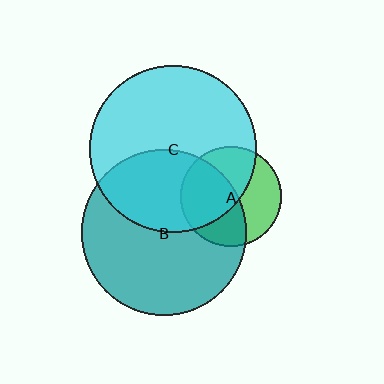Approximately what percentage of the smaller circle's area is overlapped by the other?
Approximately 50%.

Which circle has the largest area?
Circle C (cyan).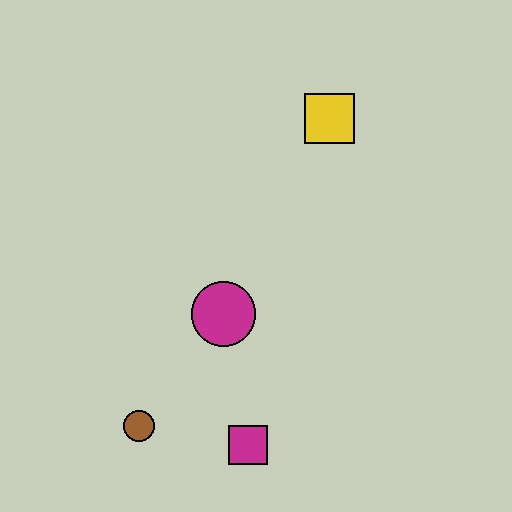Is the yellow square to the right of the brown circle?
Yes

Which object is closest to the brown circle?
The magenta square is closest to the brown circle.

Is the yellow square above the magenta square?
Yes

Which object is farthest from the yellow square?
The brown circle is farthest from the yellow square.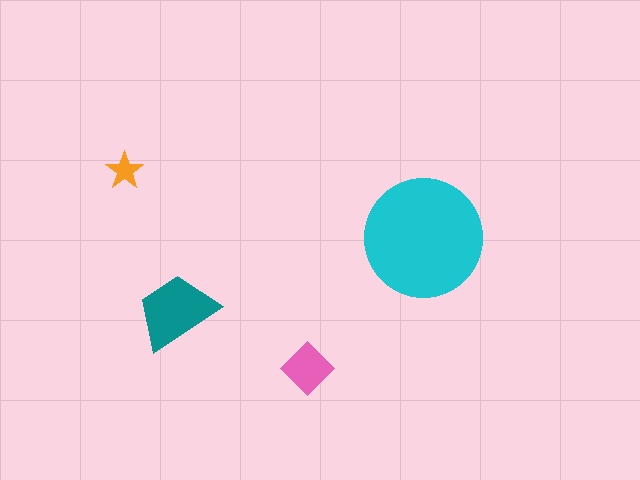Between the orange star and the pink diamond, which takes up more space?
The pink diamond.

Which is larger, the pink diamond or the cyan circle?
The cyan circle.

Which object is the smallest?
The orange star.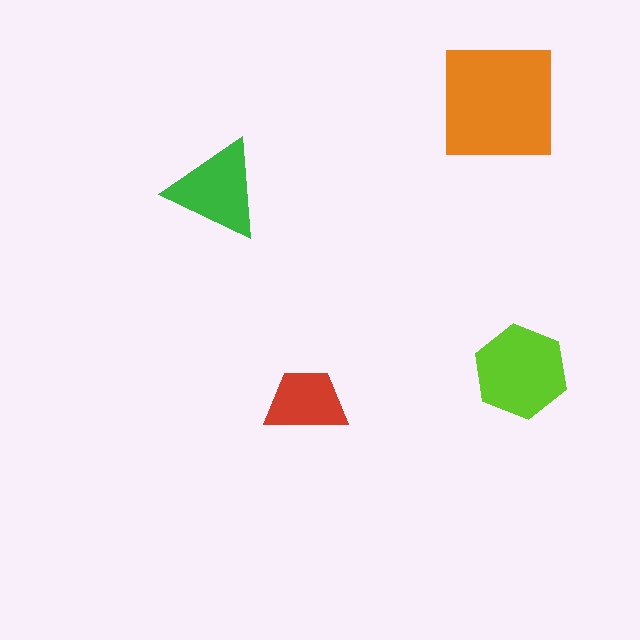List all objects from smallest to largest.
The red trapezoid, the green triangle, the lime hexagon, the orange square.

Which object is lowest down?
The red trapezoid is bottommost.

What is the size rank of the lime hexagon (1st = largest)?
2nd.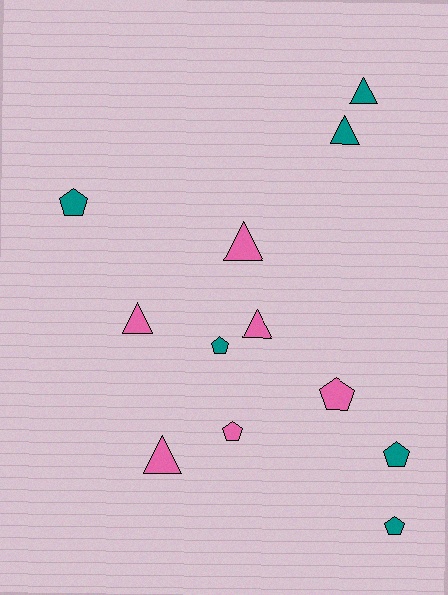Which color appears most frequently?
Teal, with 6 objects.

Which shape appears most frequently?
Triangle, with 6 objects.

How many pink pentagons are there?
There are 2 pink pentagons.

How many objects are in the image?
There are 12 objects.